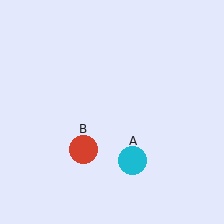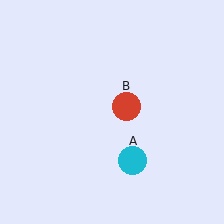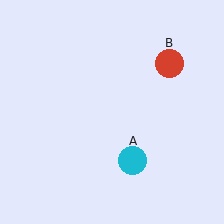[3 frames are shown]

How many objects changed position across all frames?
1 object changed position: red circle (object B).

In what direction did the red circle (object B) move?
The red circle (object B) moved up and to the right.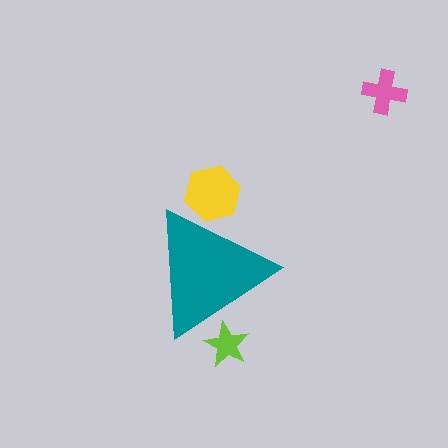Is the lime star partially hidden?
Yes, the lime star is partially hidden behind the teal triangle.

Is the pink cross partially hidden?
No, the pink cross is fully visible.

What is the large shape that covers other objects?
A teal triangle.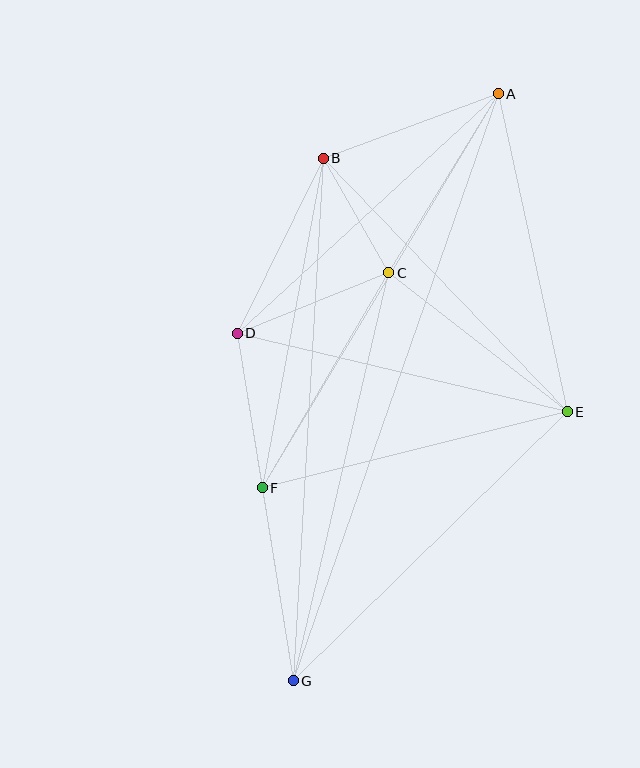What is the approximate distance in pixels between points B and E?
The distance between B and E is approximately 352 pixels.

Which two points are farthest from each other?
Points A and G are farthest from each other.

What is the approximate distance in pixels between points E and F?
The distance between E and F is approximately 314 pixels.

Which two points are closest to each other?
Points B and C are closest to each other.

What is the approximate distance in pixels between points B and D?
The distance between B and D is approximately 195 pixels.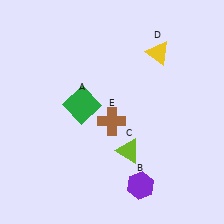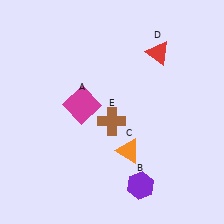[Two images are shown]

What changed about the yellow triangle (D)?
In Image 1, D is yellow. In Image 2, it changed to red.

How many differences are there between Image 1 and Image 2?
There are 3 differences between the two images.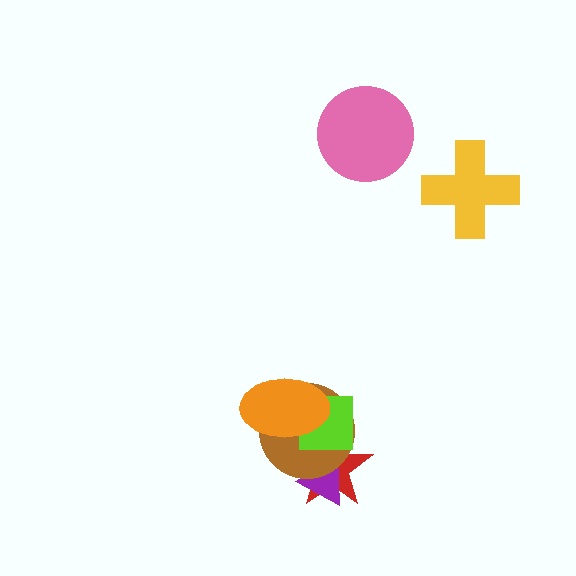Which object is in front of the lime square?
The orange ellipse is in front of the lime square.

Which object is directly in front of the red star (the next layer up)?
The purple triangle is directly in front of the red star.